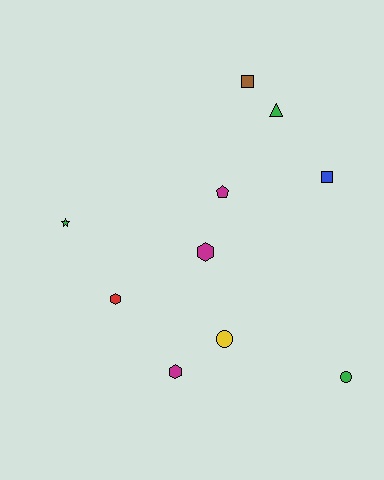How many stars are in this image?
There is 1 star.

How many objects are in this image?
There are 10 objects.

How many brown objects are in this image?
There is 1 brown object.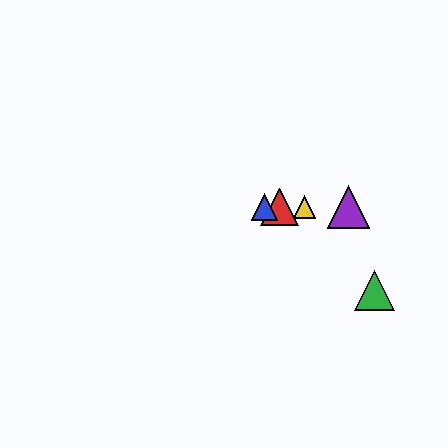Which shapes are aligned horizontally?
The red triangle, the blue triangle, the yellow triangle, the purple triangle are aligned horizontally.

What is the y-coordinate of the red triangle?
The red triangle is at y≈207.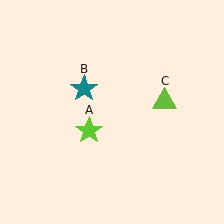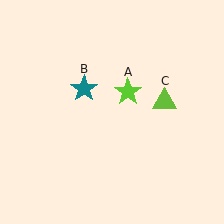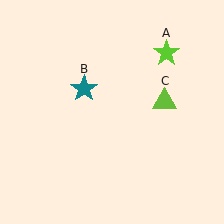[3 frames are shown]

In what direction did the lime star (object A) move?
The lime star (object A) moved up and to the right.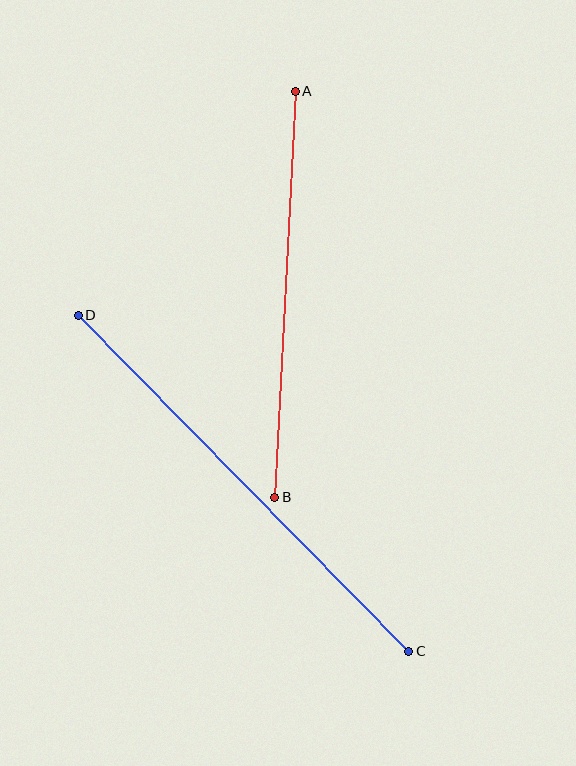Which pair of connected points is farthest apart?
Points C and D are farthest apart.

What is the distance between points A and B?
The distance is approximately 407 pixels.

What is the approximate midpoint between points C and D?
The midpoint is at approximately (243, 483) pixels.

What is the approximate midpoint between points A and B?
The midpoint is at approximately (285, 294) pixels.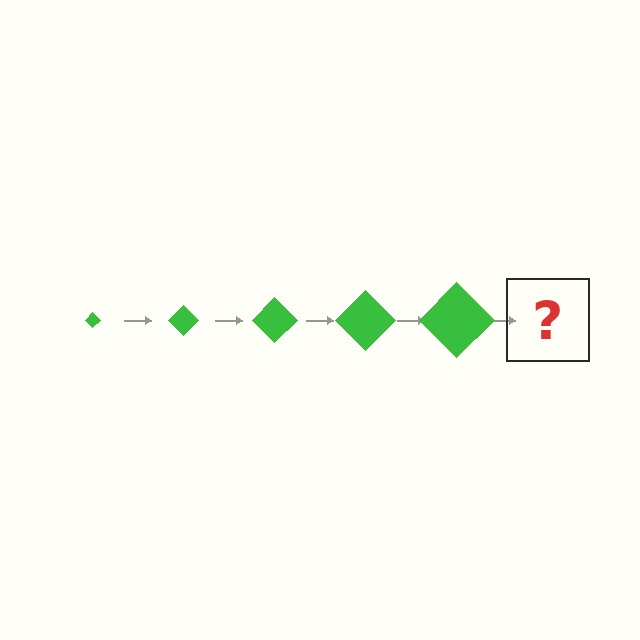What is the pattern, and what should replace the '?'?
The pattern is that the diamond gets progressively larger each step. The '?' should be a green diamond, larger than the previous one.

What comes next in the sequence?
The next element should be a green diamond, larger than the previous one.